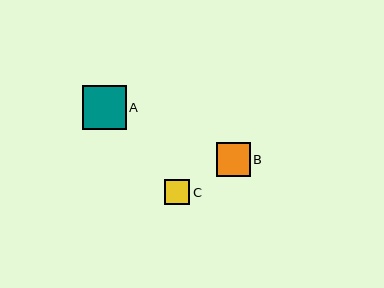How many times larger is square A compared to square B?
Square A is approximately 1.3 times the size of square B.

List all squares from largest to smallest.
From largest to smallest: A, B, C.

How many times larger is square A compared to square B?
Square A is approximately 1.3 times the size of square B.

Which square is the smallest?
Square C is the smallest with a size of approximately 26 pixels.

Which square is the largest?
Square A is the largest with a size of approximately 43 pixels.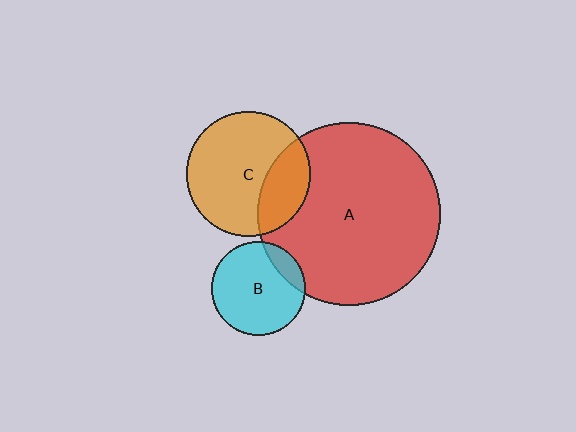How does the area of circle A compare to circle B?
Approximately 3.8 times.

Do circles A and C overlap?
Yes.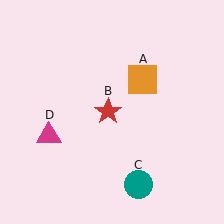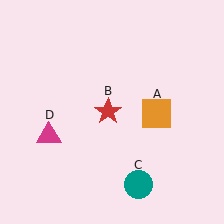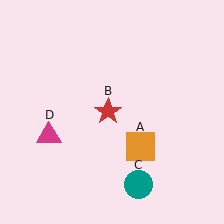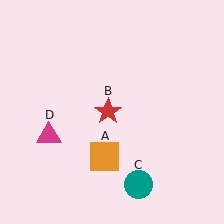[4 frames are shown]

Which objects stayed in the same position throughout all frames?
Red star (object B) and teal circle (object C) and magenta triangle (object D) remained stationary.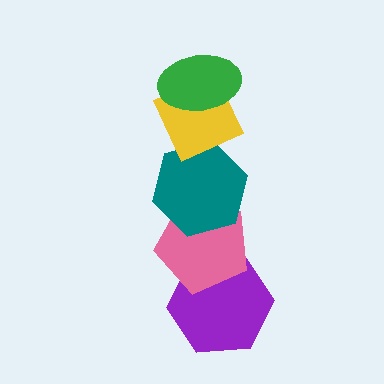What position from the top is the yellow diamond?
The yellow diamond is 2nd from the top.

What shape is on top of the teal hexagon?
The yellow diamond is on top of the teal hexagon.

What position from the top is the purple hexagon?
The purple hexagon is 5th from the top.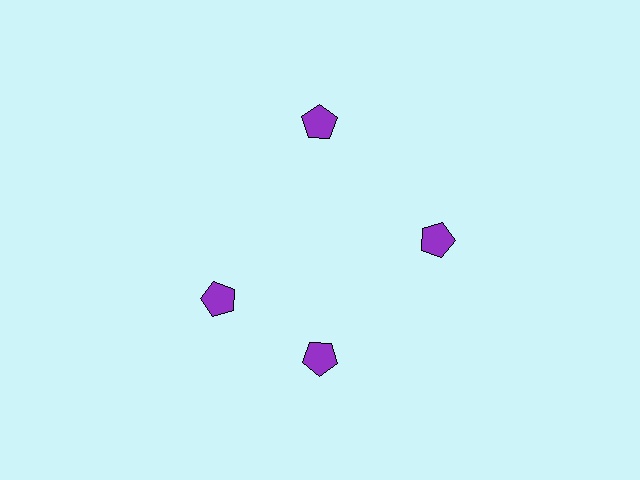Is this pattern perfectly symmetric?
No. The 4 purple pentagons are arranged in a ring, but one element near the 9 o'clock position is rotated out of alignment along the ring, breaking the 4-fold rotational symmetry.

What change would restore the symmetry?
The symmetry would be restored by rotating it back into even spacing with its neighbors so that all 4 pentagons sit at equal angles and equal distance from the center.